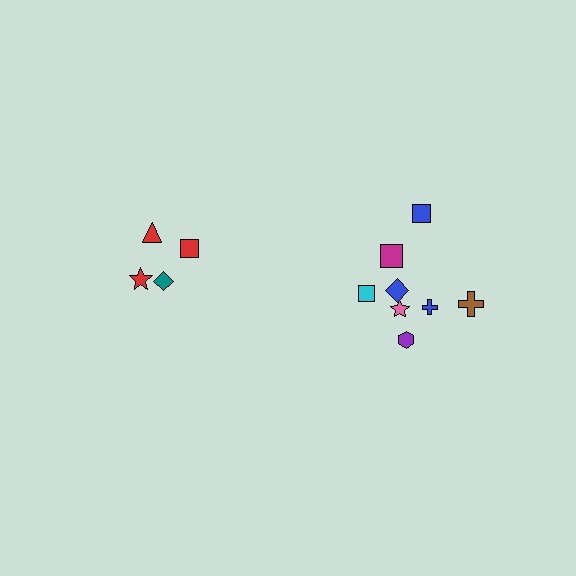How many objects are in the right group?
There are 8 objects.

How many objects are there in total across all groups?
There are 12 objects.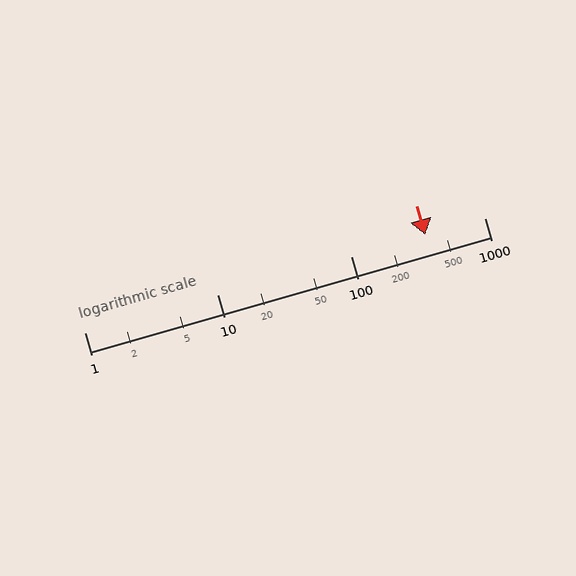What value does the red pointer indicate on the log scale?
The pointer indicates approximately 360.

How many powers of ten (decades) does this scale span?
The scale spans 3 decades, from 1 to 1000.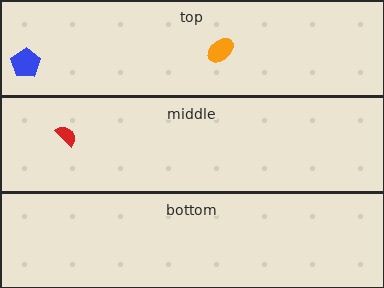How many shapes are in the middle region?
1.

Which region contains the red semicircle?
The middle region.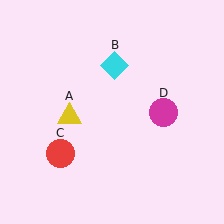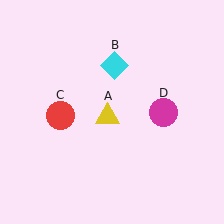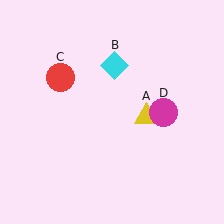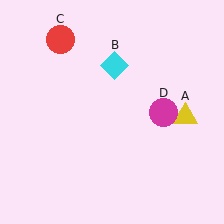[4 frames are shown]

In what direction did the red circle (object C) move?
The red circle (object C) moved up.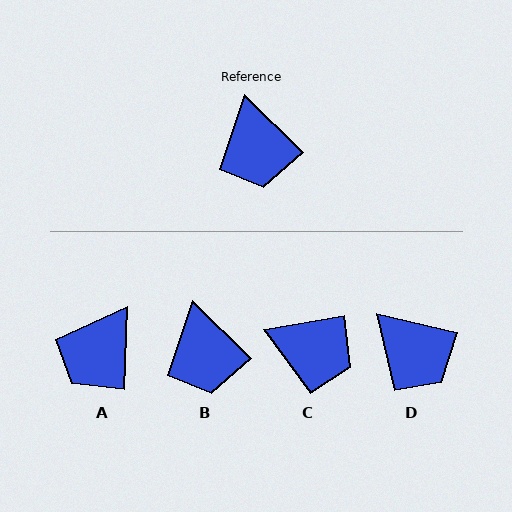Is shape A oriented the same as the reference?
No, it is off by about 47 degrees.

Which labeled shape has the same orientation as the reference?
B.